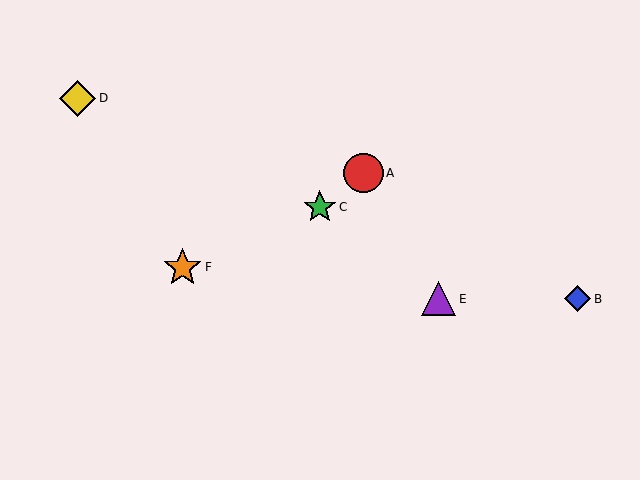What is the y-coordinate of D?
Object D is at y≈98.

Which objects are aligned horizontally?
Objects B, E are aligned horizontally.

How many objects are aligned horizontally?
2 objects (B, E) are aligned horizontally.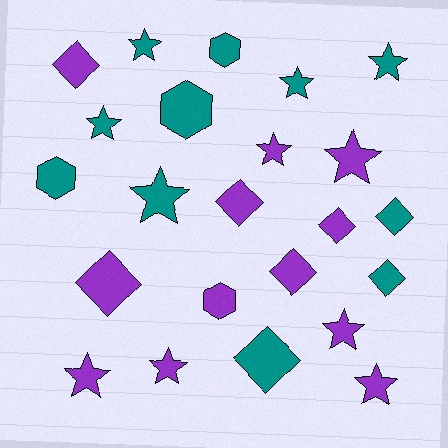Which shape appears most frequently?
Star, with 11 objects.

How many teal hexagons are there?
There are 3 teal hexagons.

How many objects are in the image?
There are 23 objects.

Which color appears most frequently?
Purple, with 12 objects.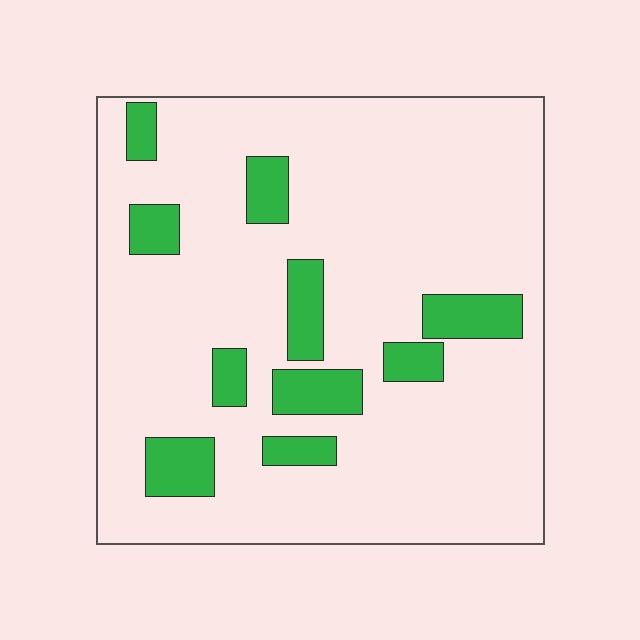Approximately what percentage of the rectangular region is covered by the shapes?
Approximately 15%.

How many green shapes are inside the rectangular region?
10.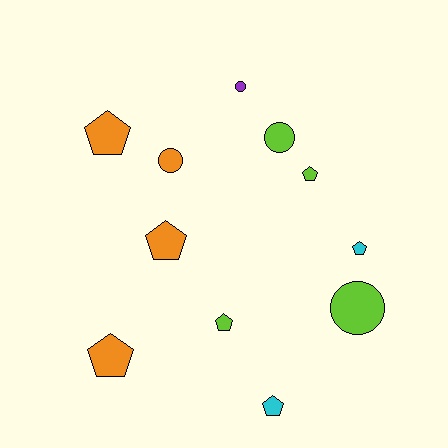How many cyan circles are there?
There are no cyan circles.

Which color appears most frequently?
Orange, with 4 objects.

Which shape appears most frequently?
Pentagon, with 7 objects.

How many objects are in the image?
There are 11 objects.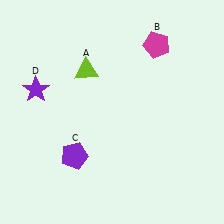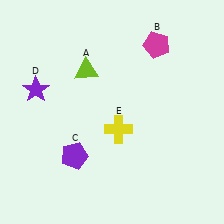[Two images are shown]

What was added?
A yellow cross (E) was added in Image 2.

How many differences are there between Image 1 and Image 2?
There is 1 difference between the two images.